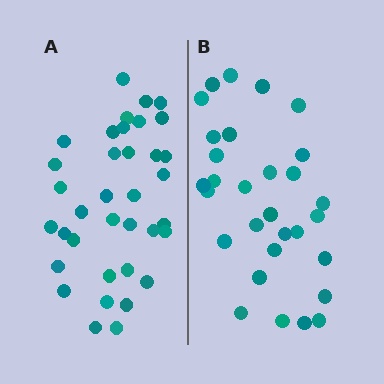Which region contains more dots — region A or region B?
Region A (the left region) has more dots.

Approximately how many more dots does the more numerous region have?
Region A has about 6 more dots than region B.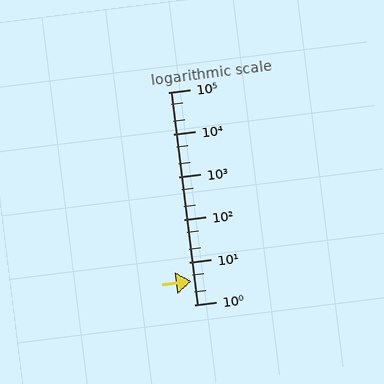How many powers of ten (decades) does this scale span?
The scale spans 5 decades, from 1 to 100000.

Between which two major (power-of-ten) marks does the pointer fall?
The pointer is between 1 and 10.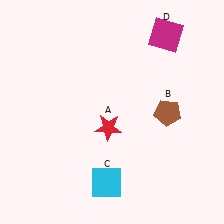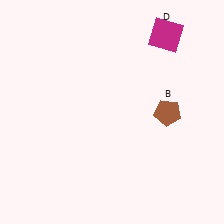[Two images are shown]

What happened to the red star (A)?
The red star (A) was removed in Image 2. It was in the bottom-left area of Image 1.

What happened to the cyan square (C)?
The cyan square (C) was removed in Image 2. It was in the bottom-left area of Image 1.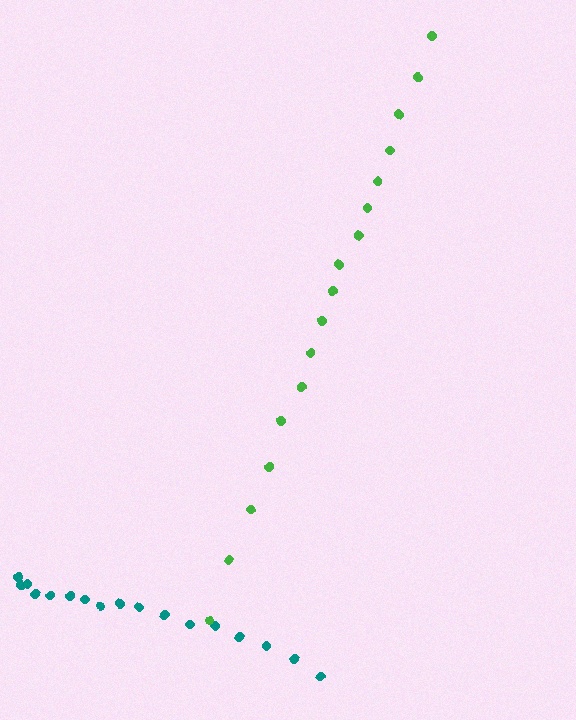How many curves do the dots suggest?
There are 2 distinct paths.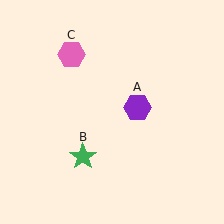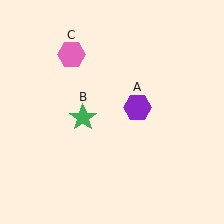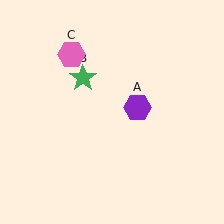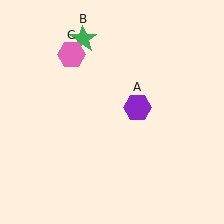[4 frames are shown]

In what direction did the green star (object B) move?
The green star (object B) moved up.